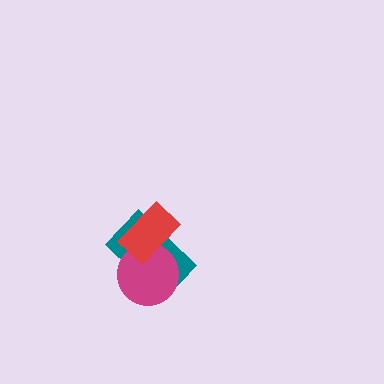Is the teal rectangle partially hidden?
Yes, it is partially covered by another shape.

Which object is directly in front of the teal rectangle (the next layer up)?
The magenta circle is directly in front of the teal rectangle.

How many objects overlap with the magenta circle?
2 objects overlap with the magenta circle.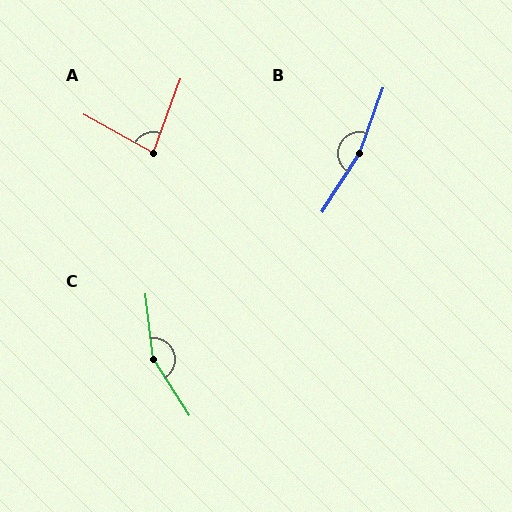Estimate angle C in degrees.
Approximately 154 degrees.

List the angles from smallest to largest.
A (82°), C (154°), B (167°).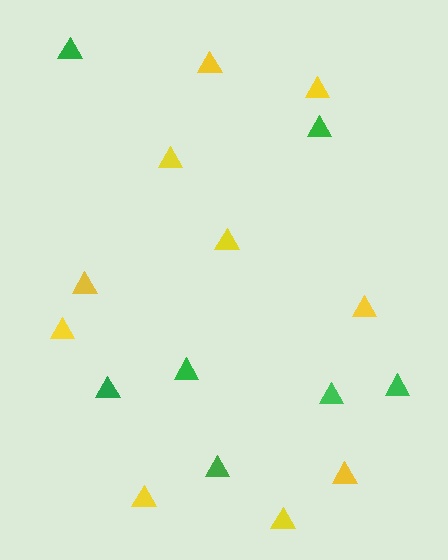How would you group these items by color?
There are 2 groups: one group of green triangles (7) and one group of yellow triangles (10).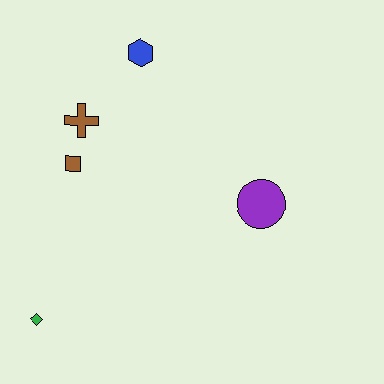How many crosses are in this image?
There is 1 cross.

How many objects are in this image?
There are 5 objects.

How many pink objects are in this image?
There are no pink objects.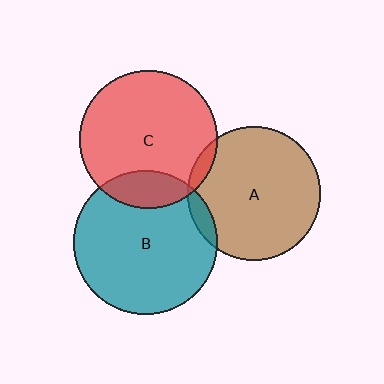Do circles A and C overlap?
Yes.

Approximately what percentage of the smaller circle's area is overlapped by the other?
Approximately 5%.